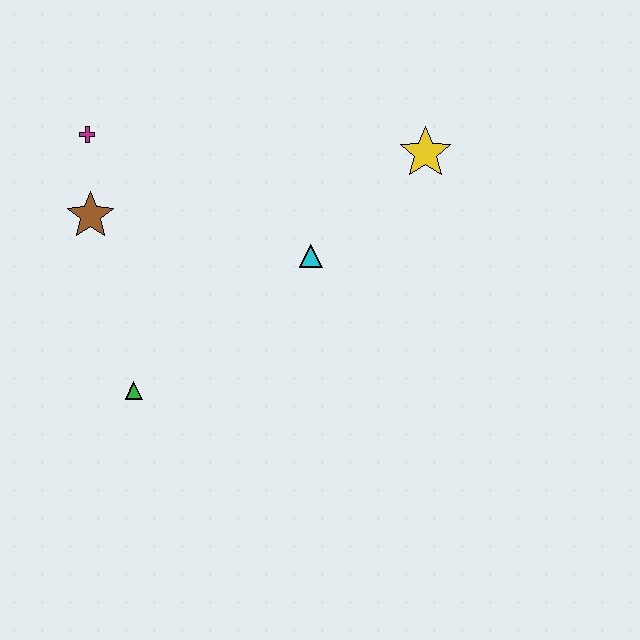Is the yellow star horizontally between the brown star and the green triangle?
No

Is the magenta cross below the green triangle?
No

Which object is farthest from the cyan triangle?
The magenta cross is farthest from the cyan triangle.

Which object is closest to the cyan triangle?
The yellow star is closest to the cyan triangle.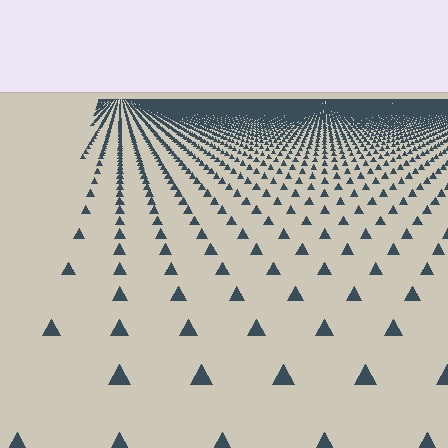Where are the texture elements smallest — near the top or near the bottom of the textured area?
Near the top.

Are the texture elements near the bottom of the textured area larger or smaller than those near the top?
Larger. Near the bottom, elements are closer to the viewer and appear at a bigger on-screen size.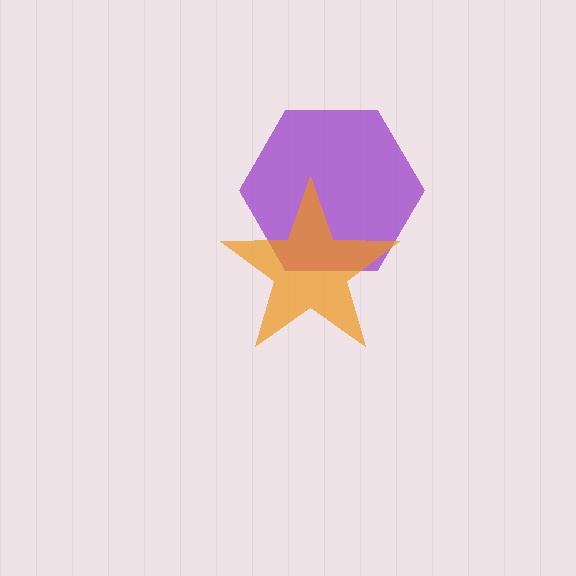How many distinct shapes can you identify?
There are 2 distinct shapes: a purple hexagon, an orange star.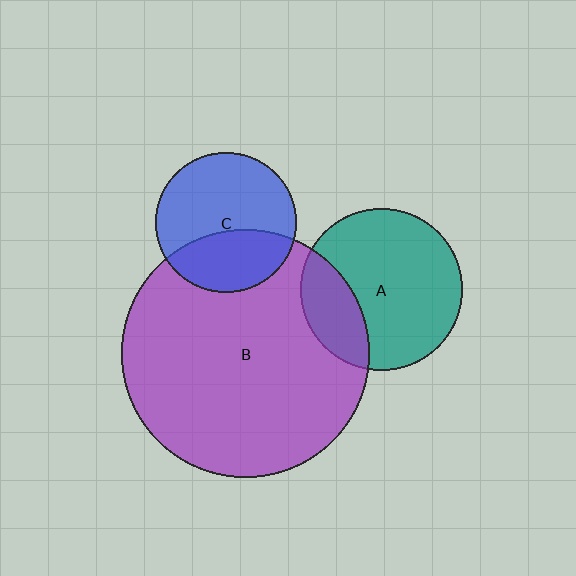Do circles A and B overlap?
Yes.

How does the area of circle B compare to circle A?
Approximately 2.3 times.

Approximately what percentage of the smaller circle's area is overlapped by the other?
Approximately 25%.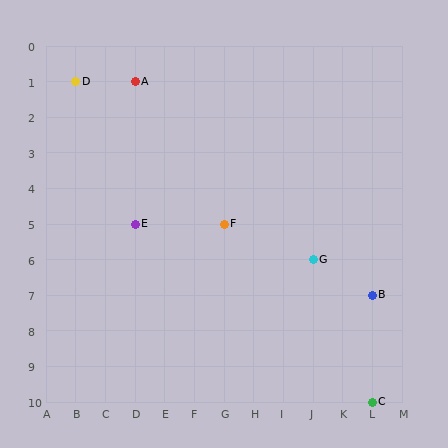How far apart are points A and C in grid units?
Points A and C are 8 columns and 9 rows apart (about 12.0 grid units diagonally).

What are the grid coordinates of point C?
Point C is at grid coordinates (L, 10).